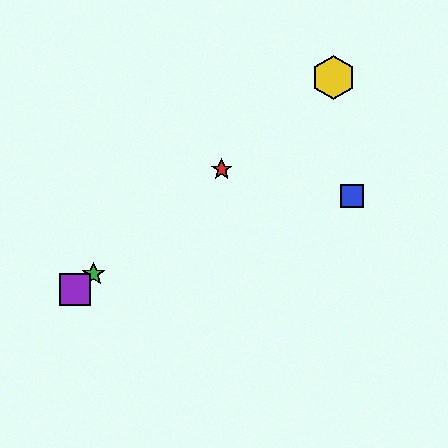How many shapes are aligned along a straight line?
4 shapes (the red star, the green star, the yellow hexagon, the purple square) are aligned along a straight line.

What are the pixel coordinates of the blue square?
The blue square is at (352, 196).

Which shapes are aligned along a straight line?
The red star, the green star, the yellow hexagon, the purple square are aligned along a straight line.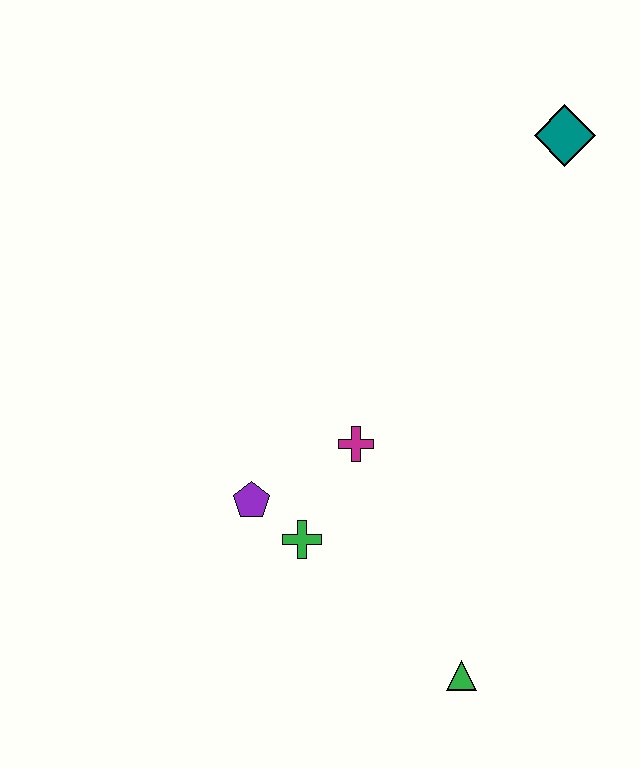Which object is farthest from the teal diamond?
The green triangle is farthest from the teal diamond.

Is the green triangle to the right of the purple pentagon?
Yes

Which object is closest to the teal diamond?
The magenta cross is closest to the teal diamond.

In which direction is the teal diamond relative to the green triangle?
The teal diamond is above the green triangle.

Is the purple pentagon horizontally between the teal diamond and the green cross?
No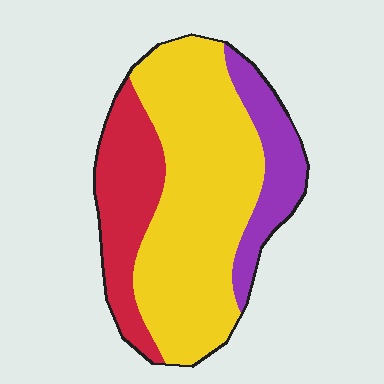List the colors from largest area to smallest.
From largest to smallest: yellow, red, purple.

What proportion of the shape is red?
Red takes up about one quarter (1/4) of the shape.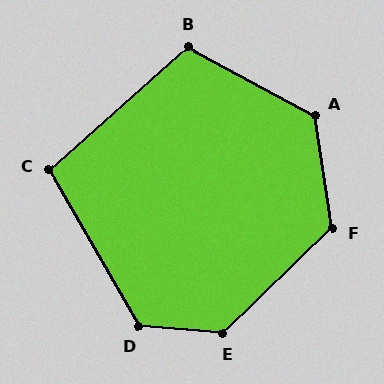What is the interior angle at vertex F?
Approximately 125 degrees (obtuse).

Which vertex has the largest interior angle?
E, at approximately 131 degrees.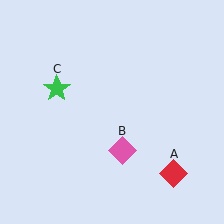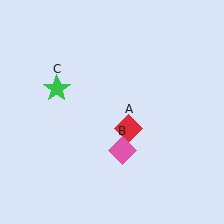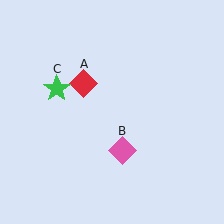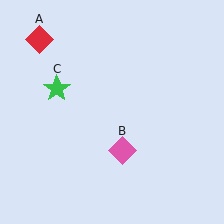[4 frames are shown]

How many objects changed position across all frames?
1 object changed position: red diamond (object A).